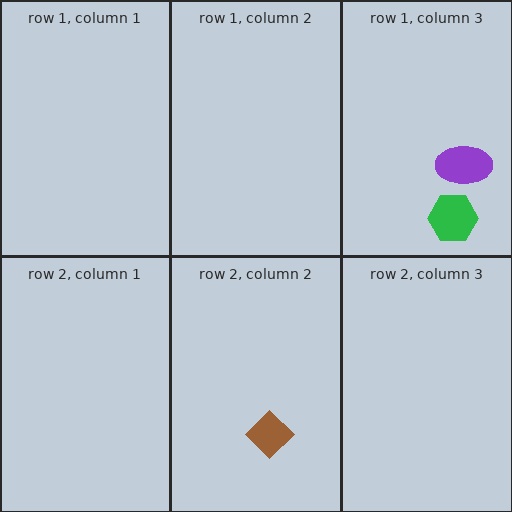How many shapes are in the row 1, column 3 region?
2.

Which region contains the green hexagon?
The row 1, column 3 region.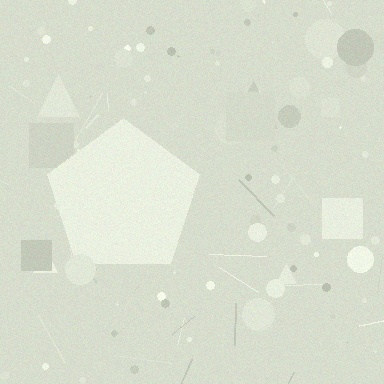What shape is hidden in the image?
A pentagon is hidden in the image.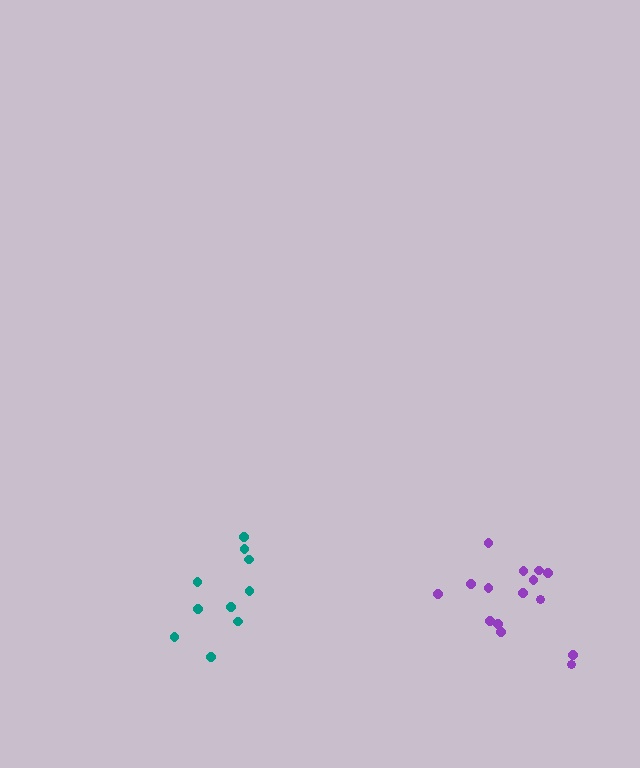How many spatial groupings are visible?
There are 2 spatial groupings.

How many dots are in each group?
Group 1: 15 dots, Group 2: 10 dots (25 total).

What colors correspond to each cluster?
The clusters are colored: purple, teal.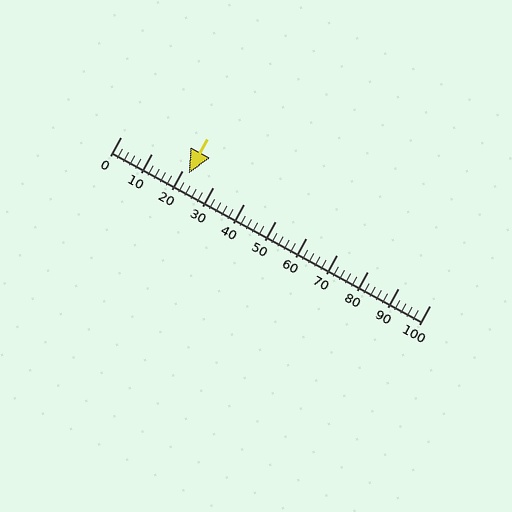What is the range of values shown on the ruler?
The ruler shows values from 0 to 100.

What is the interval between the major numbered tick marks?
The major tick marks are spaced 10 units apart.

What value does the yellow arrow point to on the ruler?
The yellow arrow points to approximately 22.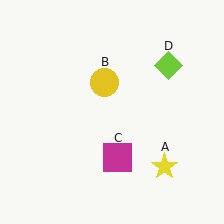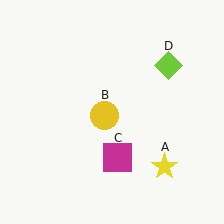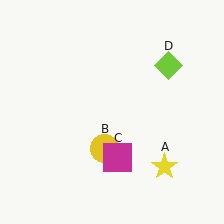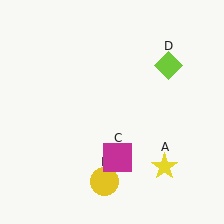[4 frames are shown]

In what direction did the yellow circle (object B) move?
The yellow circle (object B) moved down.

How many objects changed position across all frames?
1 object changed position: yellow circle (object B).